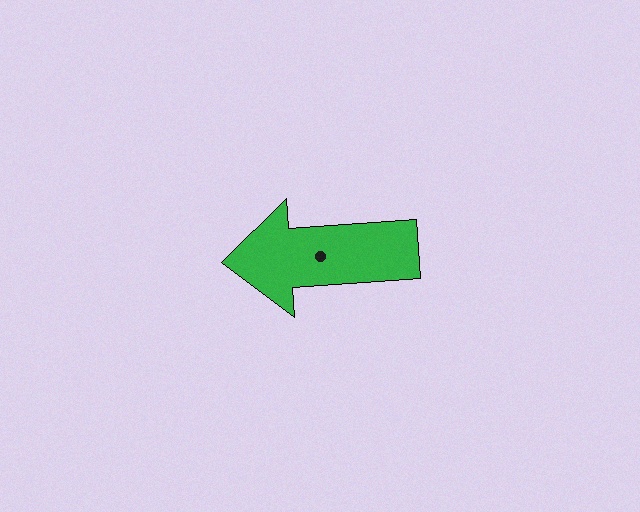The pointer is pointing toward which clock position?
Roughly 9 o'clock.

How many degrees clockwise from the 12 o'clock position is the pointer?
Approximately 266 degrees.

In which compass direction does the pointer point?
West.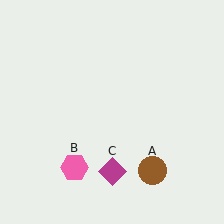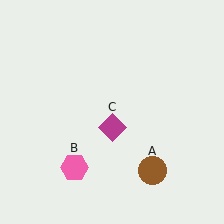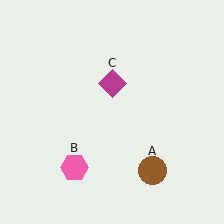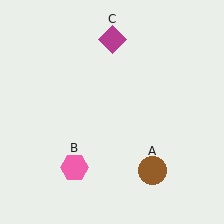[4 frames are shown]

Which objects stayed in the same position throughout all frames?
Brown circle (object A) and pink hexagon (object B) remained stationary.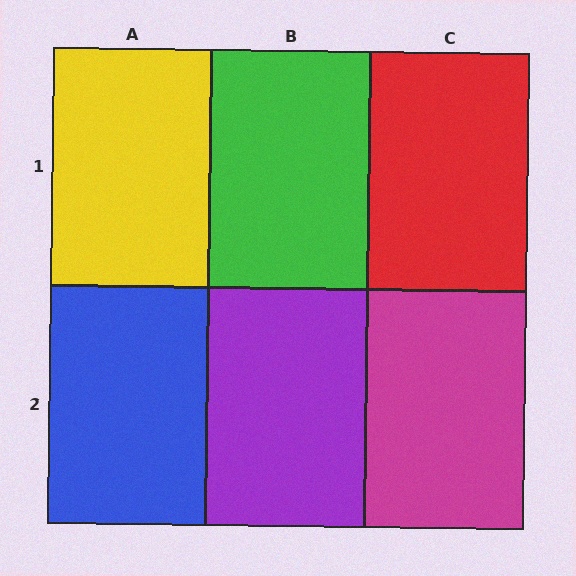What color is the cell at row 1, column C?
Red.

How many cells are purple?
1 cell is purple.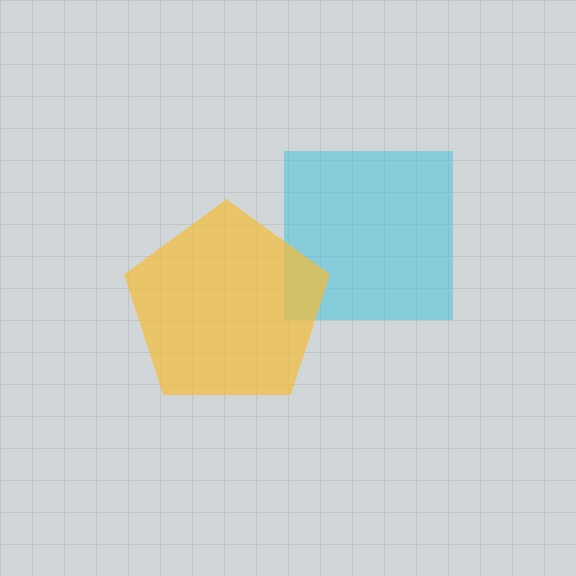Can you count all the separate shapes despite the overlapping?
Yes, there are 2 separate shapes.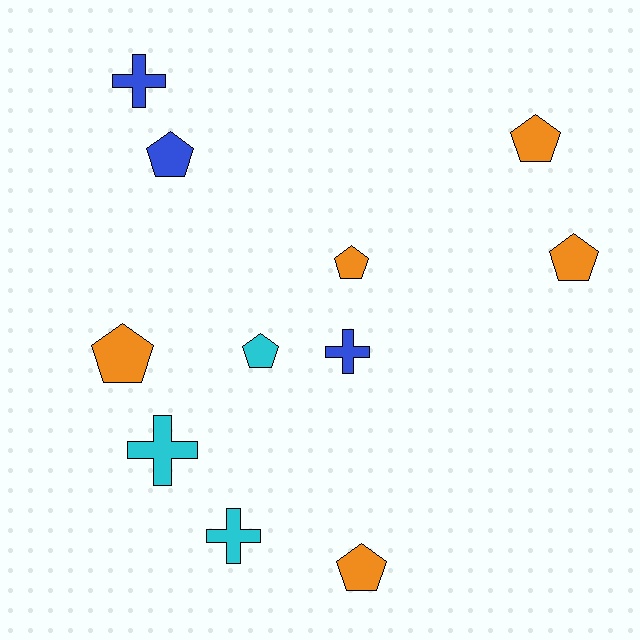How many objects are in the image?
There are 11 objects.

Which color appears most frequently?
Orange, with 5 objects.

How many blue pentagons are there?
There is 1 blue pentagon.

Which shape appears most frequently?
Pentagon, with 7 objects.